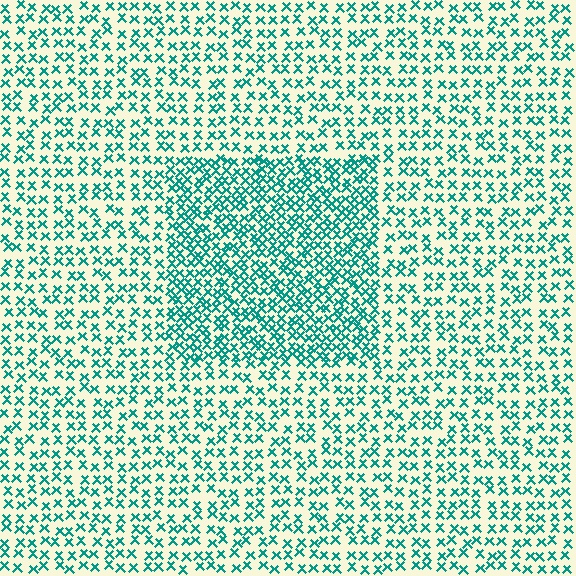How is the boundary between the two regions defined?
The boundary is defined by a change in element density (approximately 1.9x ratio). All elements are the same color, size, and shape.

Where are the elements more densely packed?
The elements are more densely packed inside the rectangle boundary.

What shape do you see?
I see a rectangle.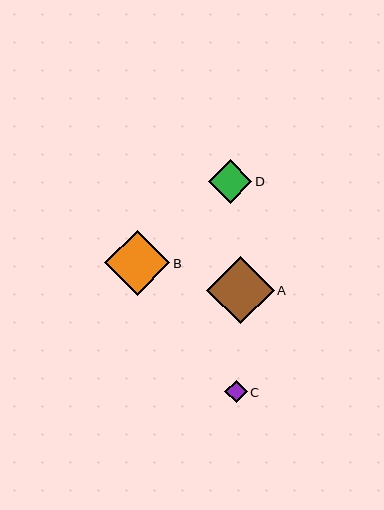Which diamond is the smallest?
Diamond C is the smallest with a size of approximately 22 pixels.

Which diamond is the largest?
Diamond A is the largest with a size of approximately 67 pixels.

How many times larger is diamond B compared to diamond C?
Diamond B is approximately 2.9 times the size of diamond C.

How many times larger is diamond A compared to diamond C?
Diamond A is approximately 3.0 times the size of diamond C.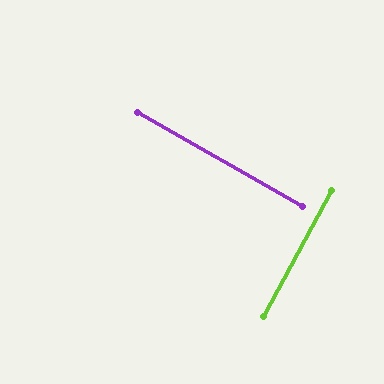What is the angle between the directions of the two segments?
Approximately 89 degrees.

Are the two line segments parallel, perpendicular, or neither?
Perpendicular — they meet at approximately 89°.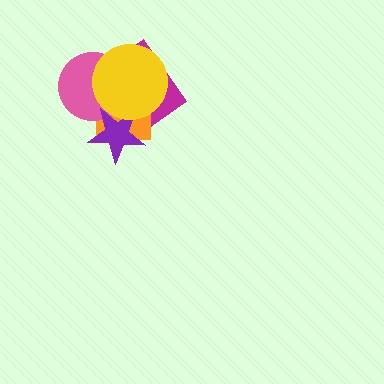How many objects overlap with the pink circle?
4 objects overlap with the pink circle.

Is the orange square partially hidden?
Yes, it is partially covered by another shape.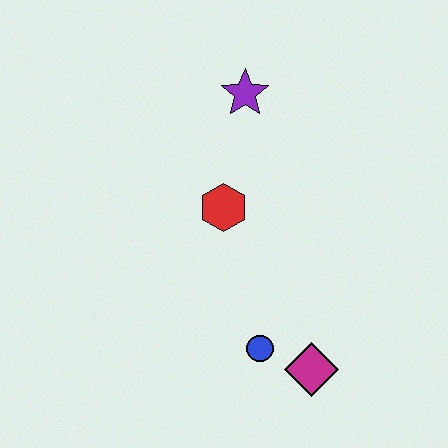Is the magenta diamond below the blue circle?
Yes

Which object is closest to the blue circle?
The magenta diamond is closest to the blue circle.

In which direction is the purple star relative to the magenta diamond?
The purple star is above the magenta diamond.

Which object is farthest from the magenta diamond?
The purple star is farthest from the magenta diamond.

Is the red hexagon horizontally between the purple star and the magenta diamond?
No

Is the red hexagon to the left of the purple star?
Yes